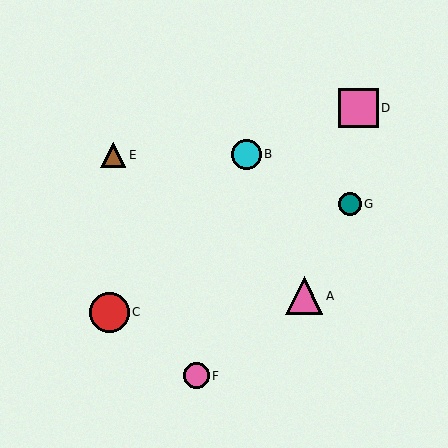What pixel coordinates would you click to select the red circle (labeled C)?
Click at (110, 312) to select the red circle C.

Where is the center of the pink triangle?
The center of the pink triangle is at (304, 296).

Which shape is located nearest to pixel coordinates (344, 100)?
The pink square (labeled D) at (359, 108) is nearest to that location.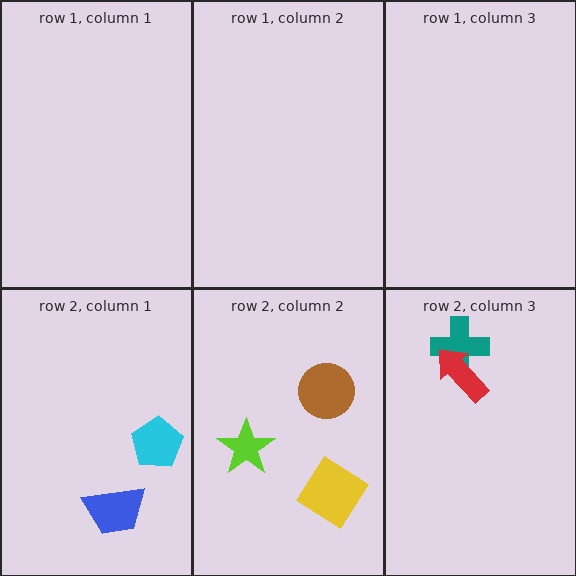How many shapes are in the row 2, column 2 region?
3.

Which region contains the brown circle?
The row 2, column 2 region.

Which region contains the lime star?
The row 2, column 2 region.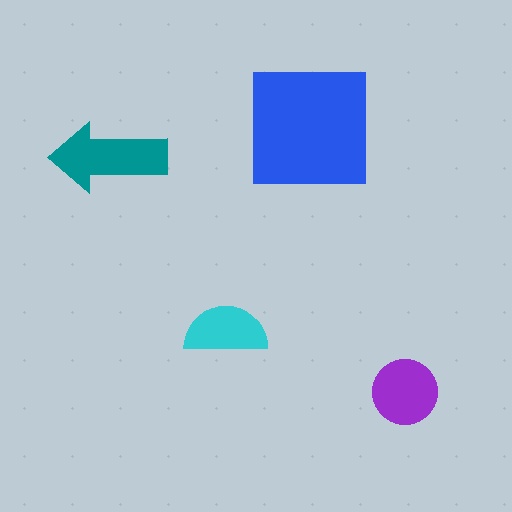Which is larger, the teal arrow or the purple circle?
The teal arrow.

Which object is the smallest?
The cyan semicircle.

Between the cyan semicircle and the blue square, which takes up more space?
The blue square.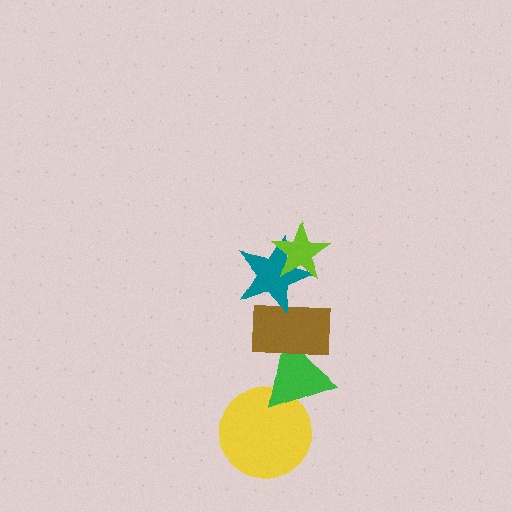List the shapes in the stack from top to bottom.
From top to bottom: the lime star, the teal star, the brown rectangle, the green triangle, the yellow circle.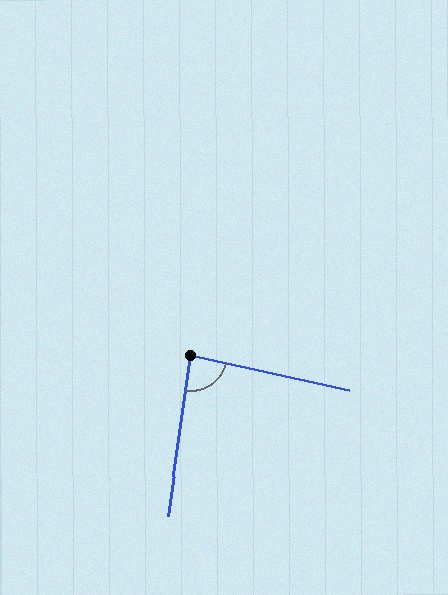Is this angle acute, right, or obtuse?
It is approximately a right angle.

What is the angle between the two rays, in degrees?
Approximately 86 degrees.